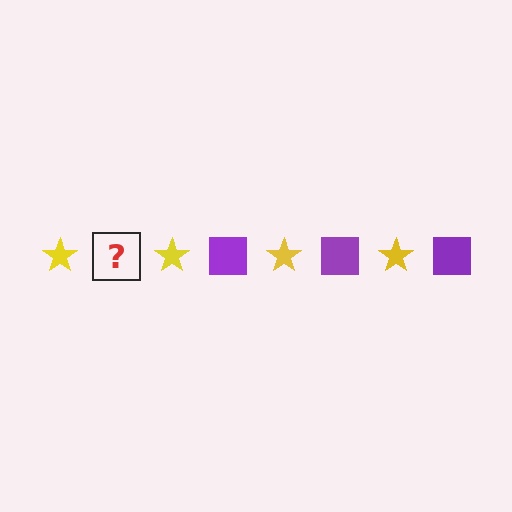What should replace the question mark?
The question mark should be replaced with a purple square.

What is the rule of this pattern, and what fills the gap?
The rule is that the pattern alternates between yellow star and purple square. The gap should be filled with a purple square.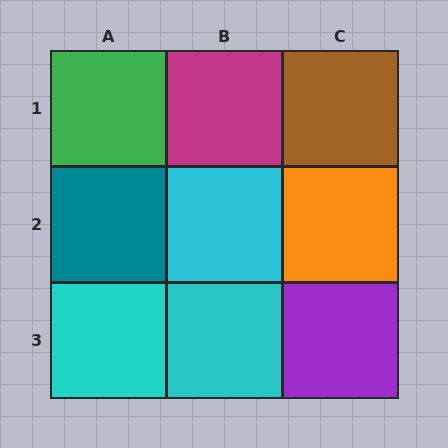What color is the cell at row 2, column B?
Cyan.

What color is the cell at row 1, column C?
Brown.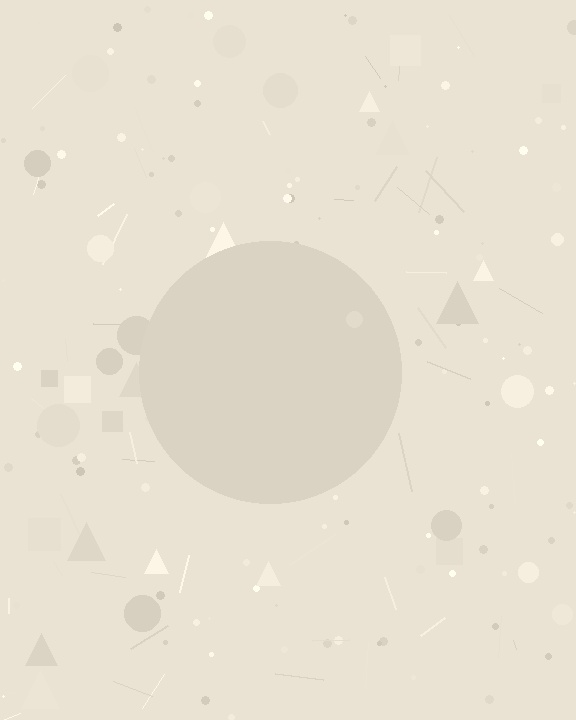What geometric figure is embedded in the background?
A circle is embedded in the background.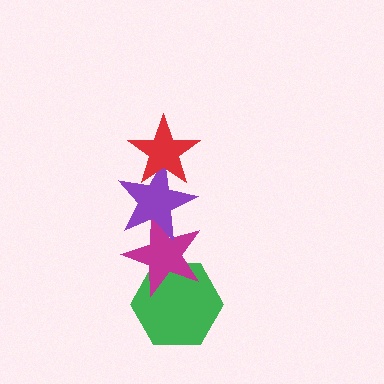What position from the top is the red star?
The red star is 1st from the top.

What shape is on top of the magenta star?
The purple star is on top of the magenta star.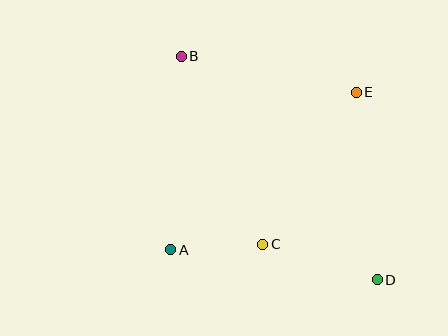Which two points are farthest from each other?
Points B and D are farthest from each other.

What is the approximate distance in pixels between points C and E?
The distance between C and E is approximately 178 pixels.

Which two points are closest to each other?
Points A and C are closest to each other.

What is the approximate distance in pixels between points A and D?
The distance between A and D is approximately 209 pixels.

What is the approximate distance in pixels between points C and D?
The distance between C and D is approximately 120 pixels.